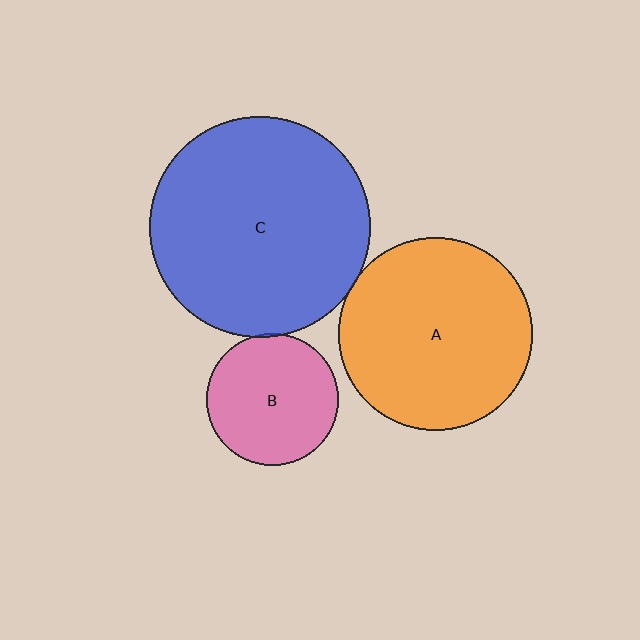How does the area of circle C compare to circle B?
Approximately 2.8 times.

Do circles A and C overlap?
Yes.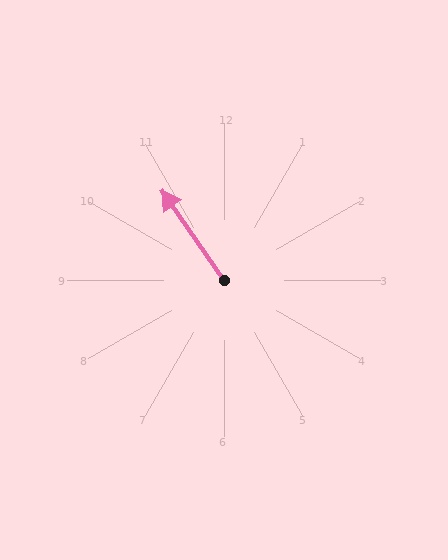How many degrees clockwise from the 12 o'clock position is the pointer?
Approximately 325 degrees.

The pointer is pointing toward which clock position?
Roughly 11 o'clock.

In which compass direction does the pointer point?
Northwest.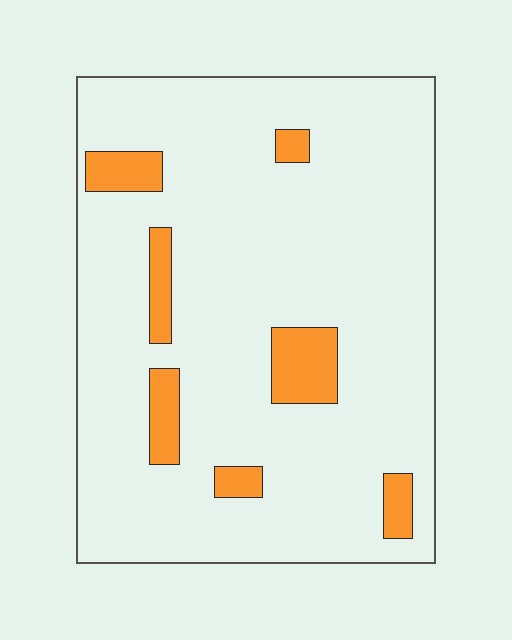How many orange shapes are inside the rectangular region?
7.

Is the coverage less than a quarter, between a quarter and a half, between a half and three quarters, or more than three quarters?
Less than a quarter.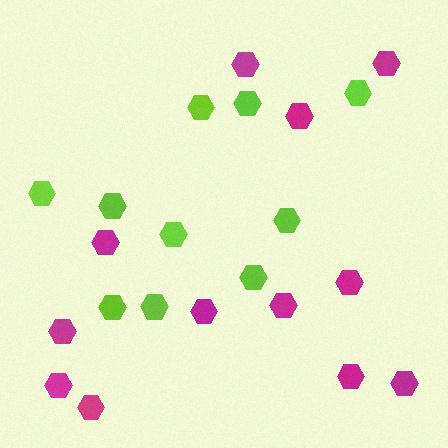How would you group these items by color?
There are 2 groups: one group of lime hexagons (10) and one group of magenta hexagons (12).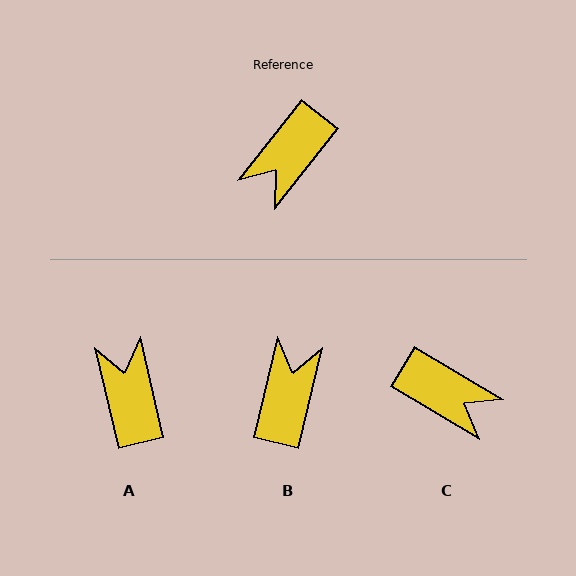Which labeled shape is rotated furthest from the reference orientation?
B, about 155 degrees away.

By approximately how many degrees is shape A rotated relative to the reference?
Approximately 128 degrees clockwise.